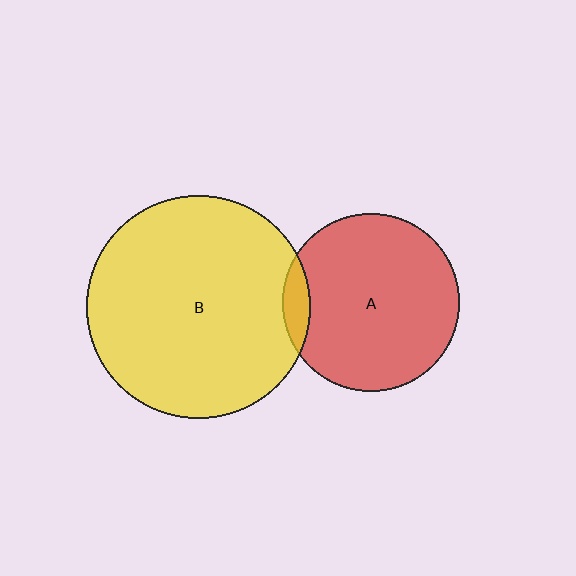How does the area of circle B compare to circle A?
Approximately 1.6 times.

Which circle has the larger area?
Circle B (yellow).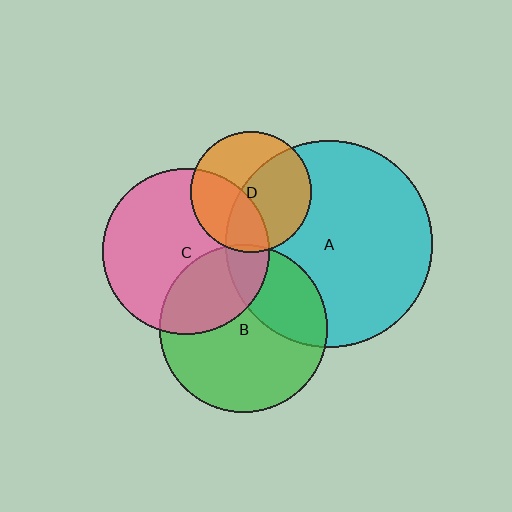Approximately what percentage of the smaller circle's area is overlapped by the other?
Approximately 55%.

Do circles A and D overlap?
Yes.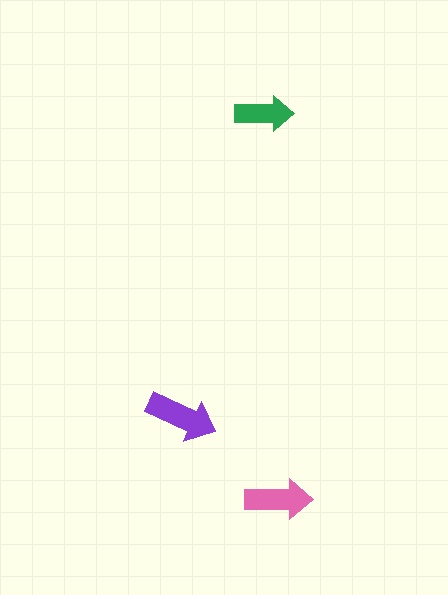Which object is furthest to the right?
The pink arrow is rightmost.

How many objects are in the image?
There are 3 objects in the image.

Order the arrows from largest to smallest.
the purple one, the pink one, the green one.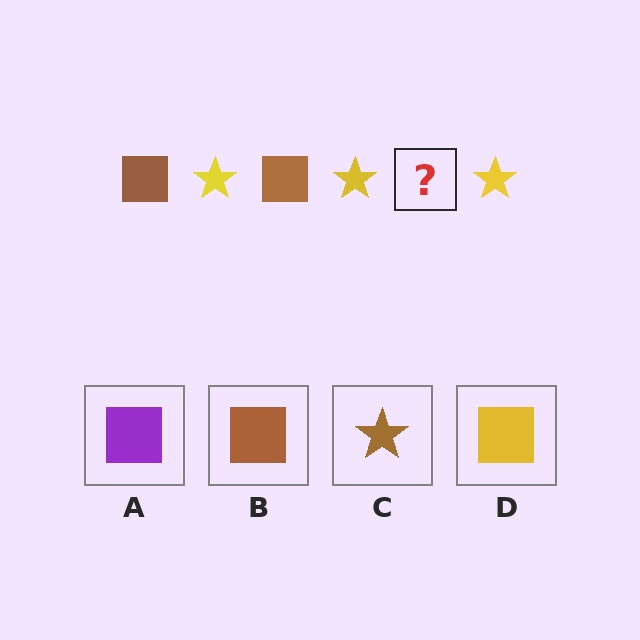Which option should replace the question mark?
Option B.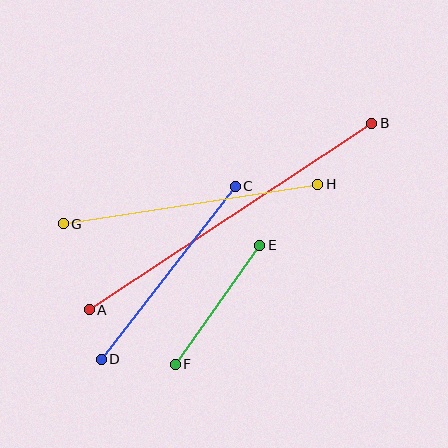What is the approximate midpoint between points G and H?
The midpoint is at approximately (190, 204) pixels.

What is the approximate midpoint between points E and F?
The midpoint is at approximately (218, 305) pixels.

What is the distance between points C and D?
The distance is approximately 219 pixels.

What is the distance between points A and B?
The distance is approximately 339 pixels.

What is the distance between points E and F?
The distance is approximately 146 pixels.